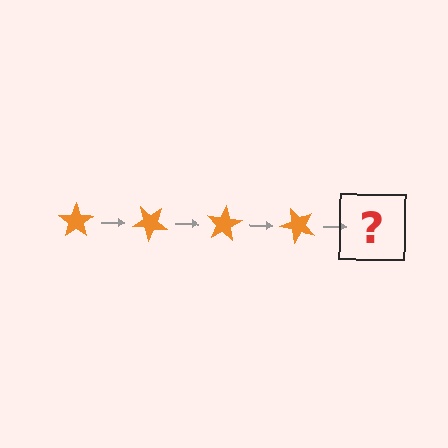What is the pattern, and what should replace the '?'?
The pattern is that the star rotates 40 degrees each step. The '?' should be an orange star rotated 160 degrees.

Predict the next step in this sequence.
The next step is an orange star rotated 160 degrees.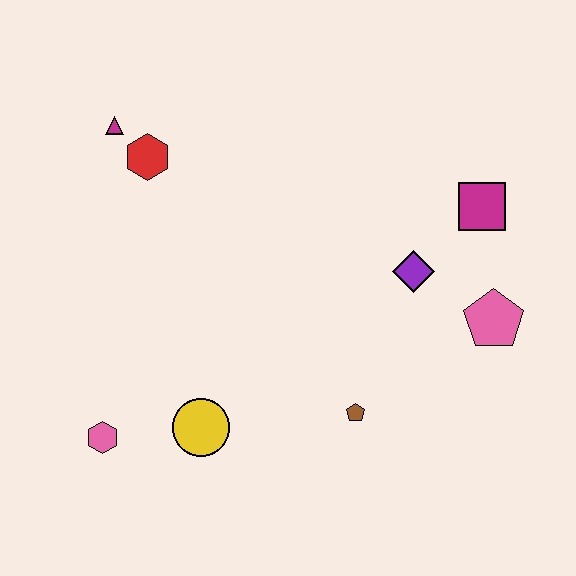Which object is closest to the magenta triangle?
The red hexagon is closest to the magenta triangle.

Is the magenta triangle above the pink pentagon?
Yes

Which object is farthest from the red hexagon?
The pink pentagon is farthest from the red hexagon.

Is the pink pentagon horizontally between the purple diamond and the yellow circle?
No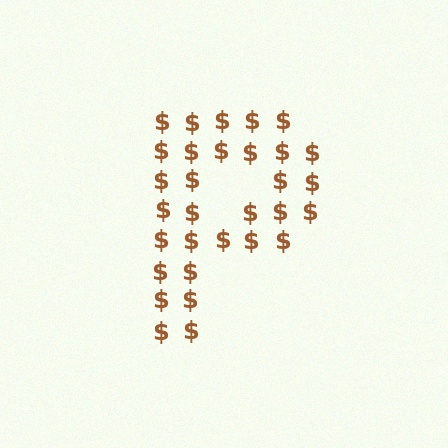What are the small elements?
The small elements are dollar signs.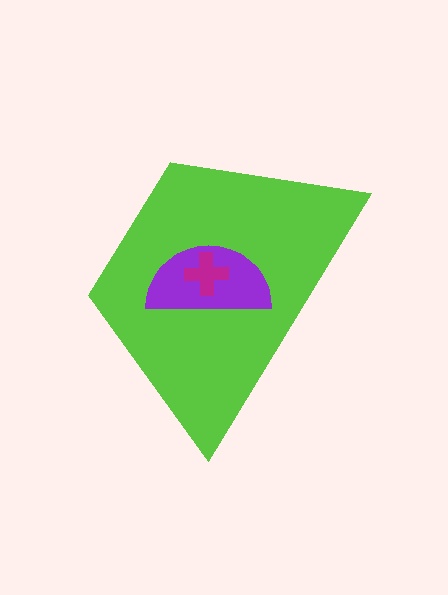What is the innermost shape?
The magenta cross.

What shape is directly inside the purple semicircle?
The magenta cross.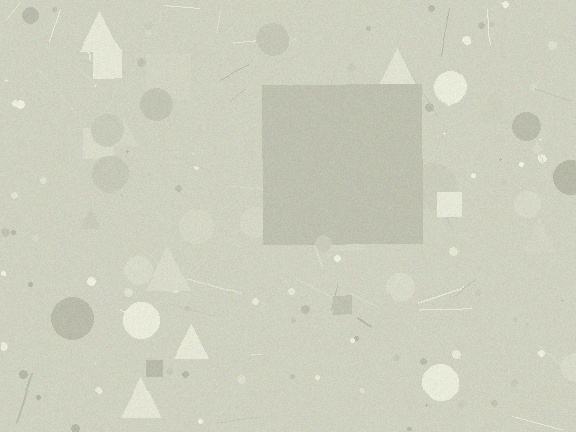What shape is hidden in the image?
A square is hidden in the image.